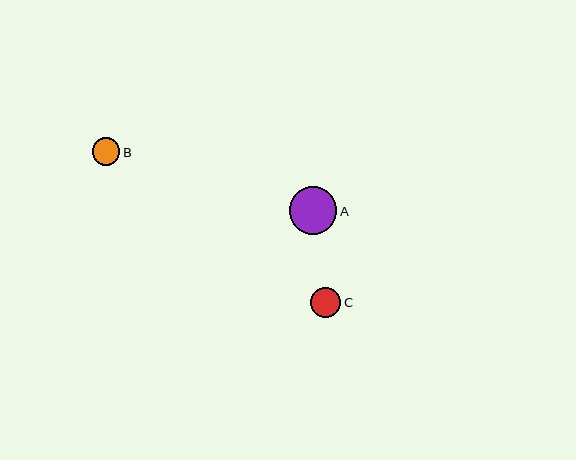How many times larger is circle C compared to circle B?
Circle C is approximately 1.1 times the size of circle B.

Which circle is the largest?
Circle A is the largest with a size of approximately 48 pixels.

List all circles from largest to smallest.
From largest to smallest: A, C, B.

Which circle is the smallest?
Circle B is the smallest with a size of approximately 27 pixels.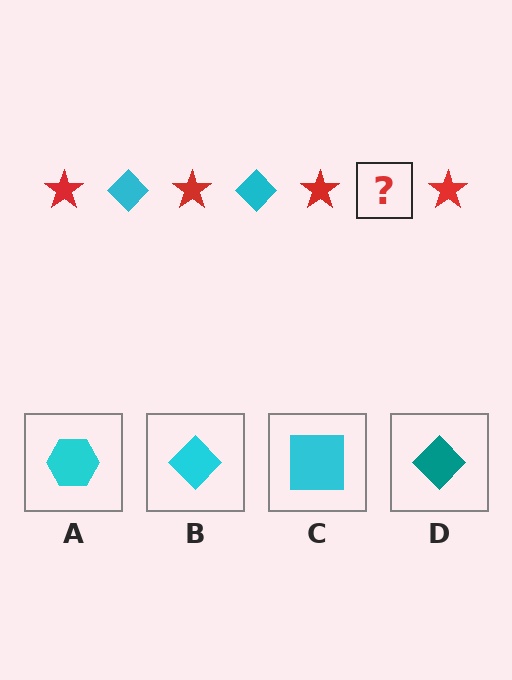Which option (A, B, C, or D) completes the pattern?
B.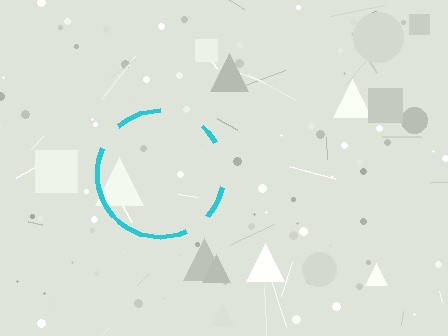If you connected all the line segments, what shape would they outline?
They would outline a circle.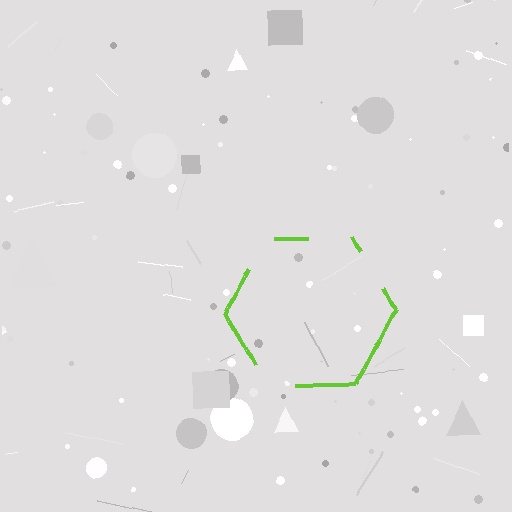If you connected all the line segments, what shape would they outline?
They would outline a hexagon.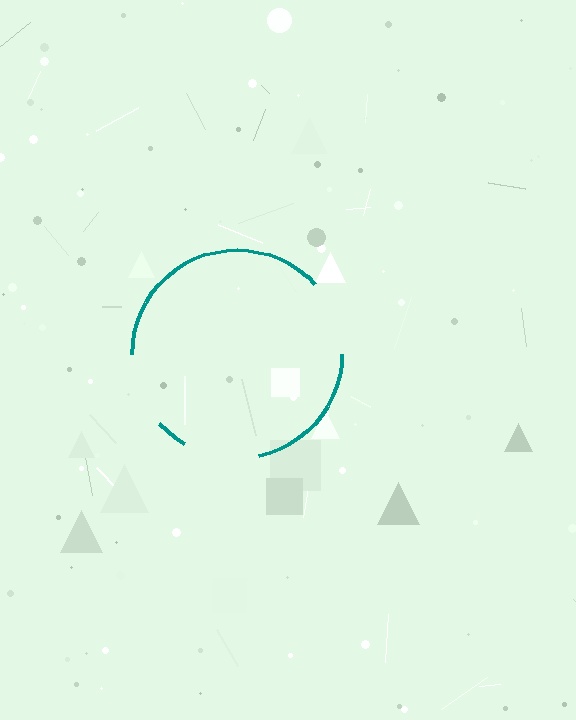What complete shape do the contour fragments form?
The contour fragments form a circle.